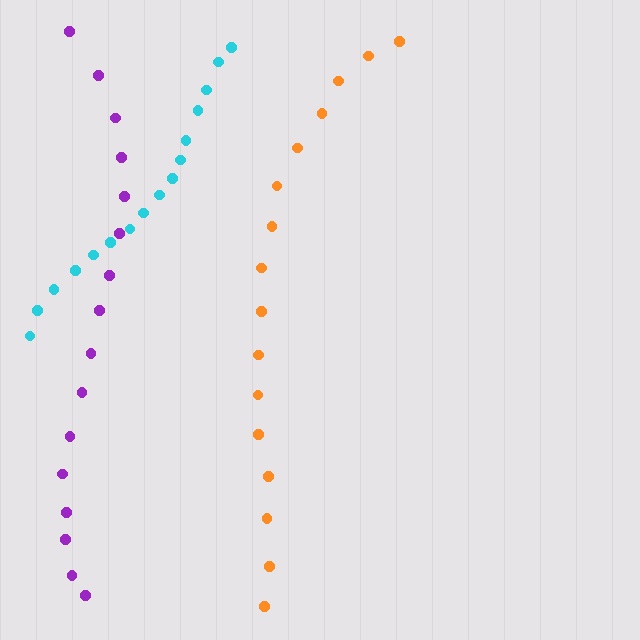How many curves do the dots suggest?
There are 3 distinct paths.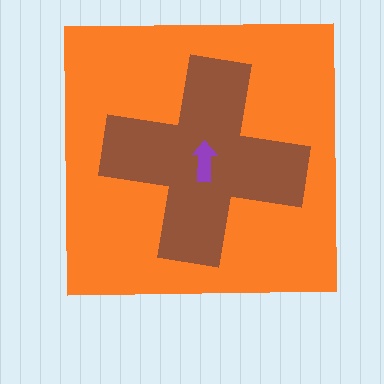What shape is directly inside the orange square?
The brown cross.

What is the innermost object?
The purple arrow.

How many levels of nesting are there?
3.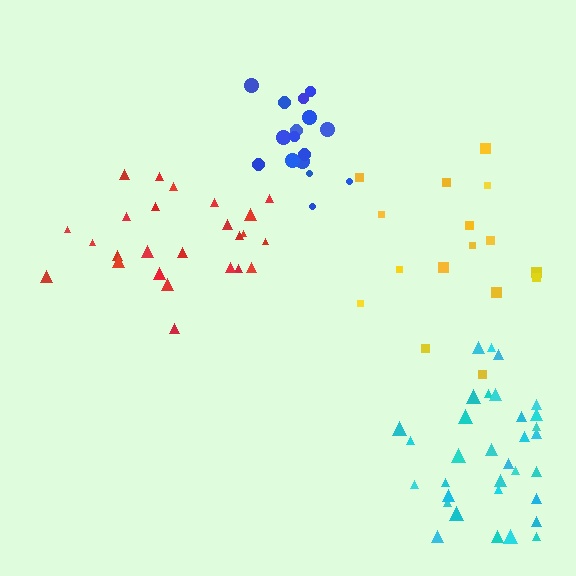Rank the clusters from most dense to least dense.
blue, cyan, red, yellow.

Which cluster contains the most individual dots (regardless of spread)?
Cyan (33).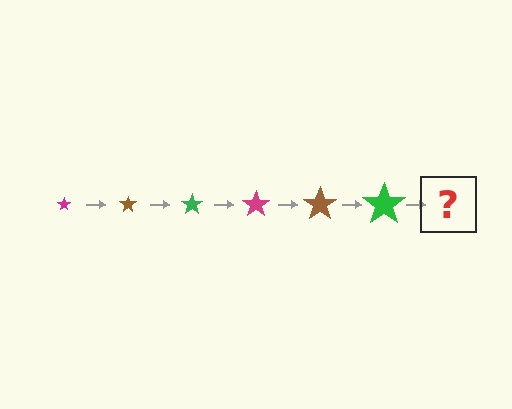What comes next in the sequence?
The next element should be a magenta star, larger than the previous one.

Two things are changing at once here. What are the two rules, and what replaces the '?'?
The two rules are that the star grows larger each step and the color cycles through magenta, brown, and green. The '?' should be a magenta star, larger than the previous one.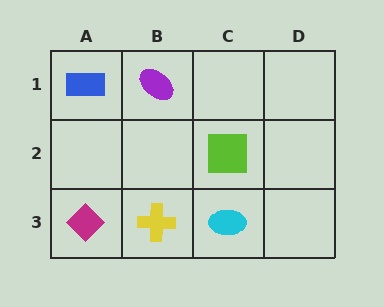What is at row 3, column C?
A cyan ellipse.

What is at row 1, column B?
A purple ellipse.